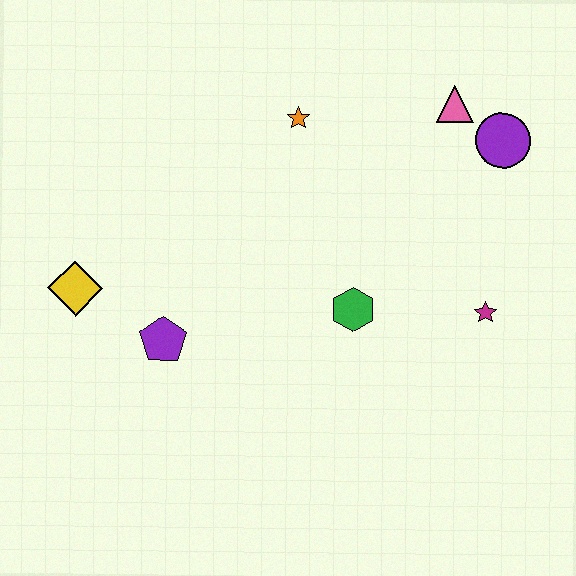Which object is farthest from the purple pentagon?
The purple circle is farthest from the purple pentagon.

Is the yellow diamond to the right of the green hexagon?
No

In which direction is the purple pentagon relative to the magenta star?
The purple pentagon is to the left of the magenta star.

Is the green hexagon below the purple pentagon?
No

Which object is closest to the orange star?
The pink triangle is closest to the orange star.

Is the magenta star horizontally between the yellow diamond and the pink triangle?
No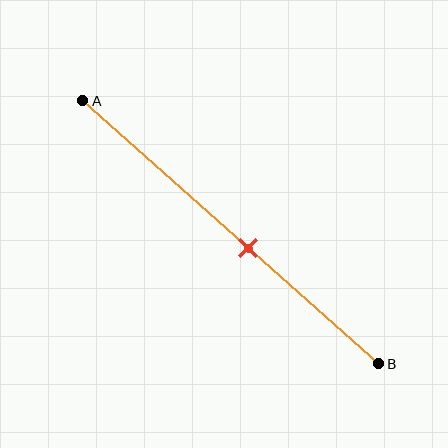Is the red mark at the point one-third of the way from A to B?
No, the mark is at about 55% from A, not at the 33% one-third point.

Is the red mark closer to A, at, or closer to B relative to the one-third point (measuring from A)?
The red mark is closer to point B than the one-third point of segment AB.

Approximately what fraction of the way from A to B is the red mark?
The red mark is approximately 55% of the way from A to B.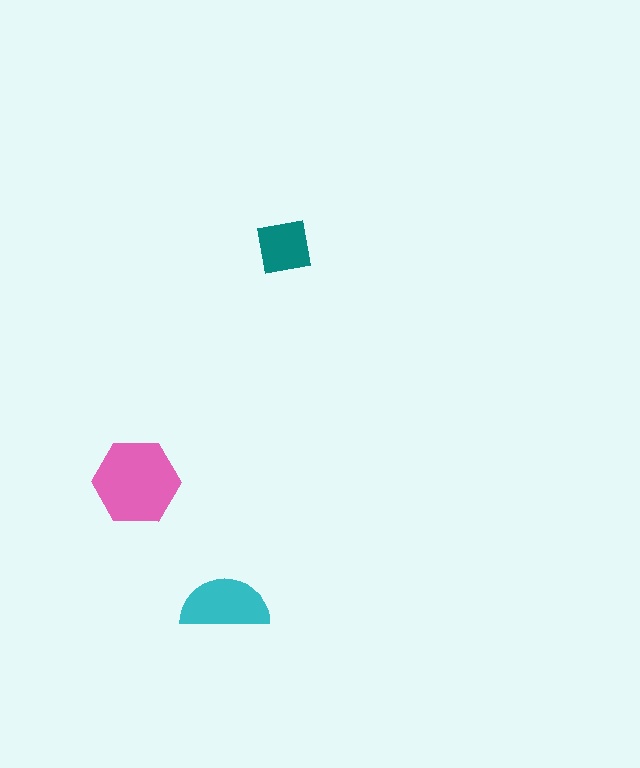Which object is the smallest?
The teal square.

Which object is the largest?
The pink hexagon.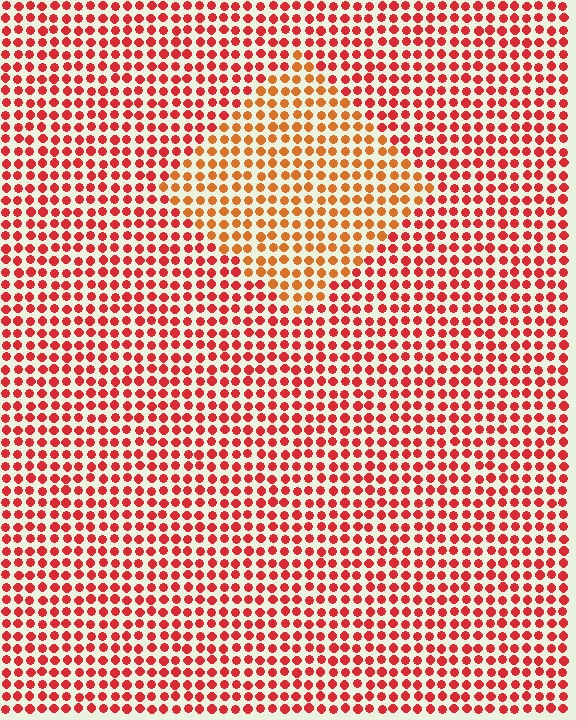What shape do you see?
I see a diamond.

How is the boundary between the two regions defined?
The boundary is defined purely by a slight shift in hue (about 29 degrees). Spacing, size, and orientation are identical on both sides.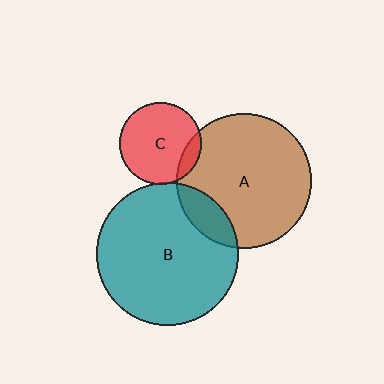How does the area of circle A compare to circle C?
Approximately 2.7 times.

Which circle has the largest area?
Circle B (teal).